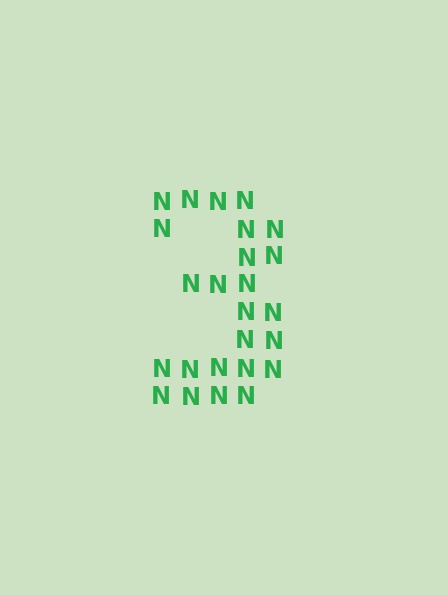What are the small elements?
The small elements are letter N's.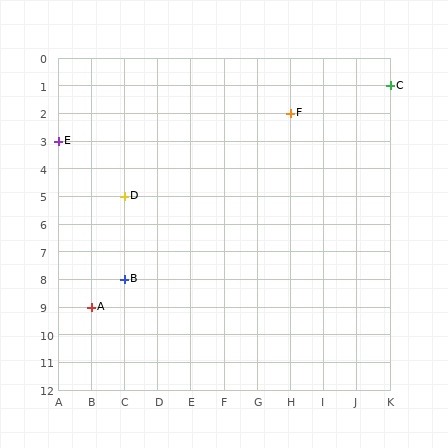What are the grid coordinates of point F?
Point F is at grid coordinates (H, 2).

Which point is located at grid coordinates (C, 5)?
Point D is at (C, 5).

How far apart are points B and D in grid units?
Points B and D are 3 rows apart.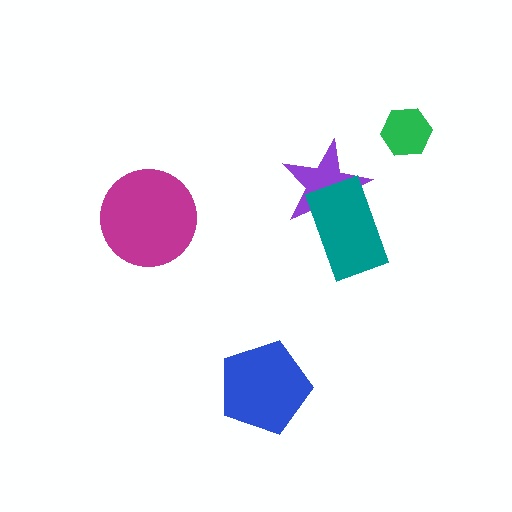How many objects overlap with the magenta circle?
0 objects overlap with the magenta circle.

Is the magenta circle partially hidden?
No, no other shape covers it.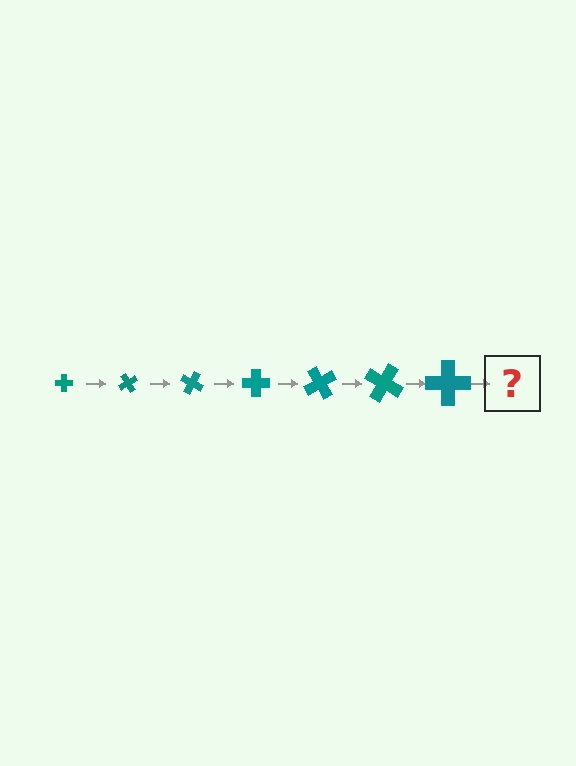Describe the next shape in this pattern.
It should be a cross, larger than the previous one and rotated 420 degrees from the start.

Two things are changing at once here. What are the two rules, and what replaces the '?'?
The two rules are that the cross grows larger each step and it rotates 60 degrees each step. The '?' should be a cross, larger than the previous one and rotated 420 degrees from the start.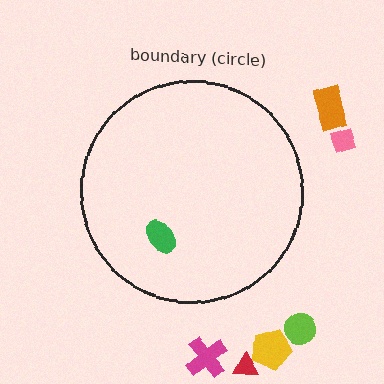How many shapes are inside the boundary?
1 inside, 6 outside.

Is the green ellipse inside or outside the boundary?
Inside.